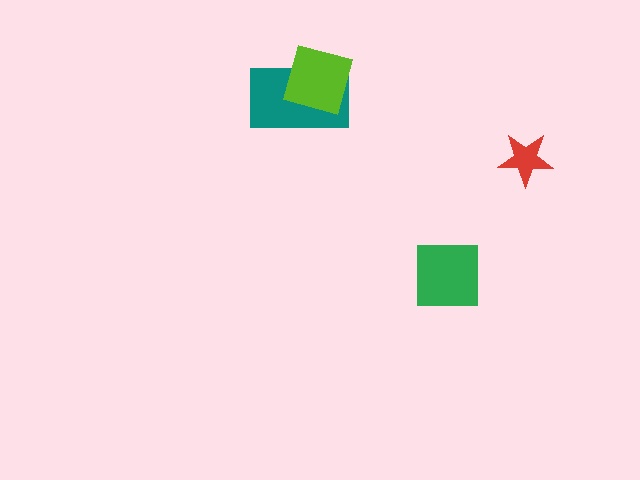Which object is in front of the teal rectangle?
The lime diamond is in front of the teal rectangle.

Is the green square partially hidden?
No, no other shape covers it.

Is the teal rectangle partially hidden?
Yes, it is partially covered by another shape.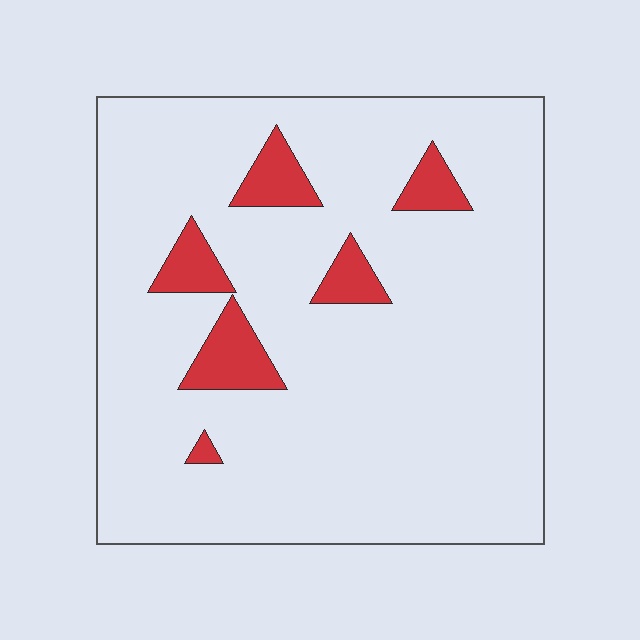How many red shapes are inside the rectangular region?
6.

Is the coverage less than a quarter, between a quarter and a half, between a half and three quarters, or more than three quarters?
Less than a quarter.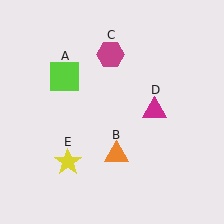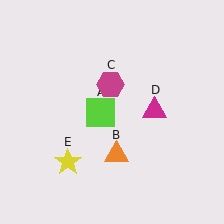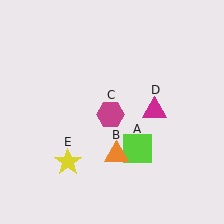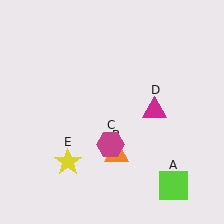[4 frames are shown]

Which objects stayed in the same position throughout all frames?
Orange triangle (object B) and magenta triangle (object D) and yellow star (object E) remained stationary.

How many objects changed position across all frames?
2 objects changed position: lime square (object A), magenta hexagon (object C).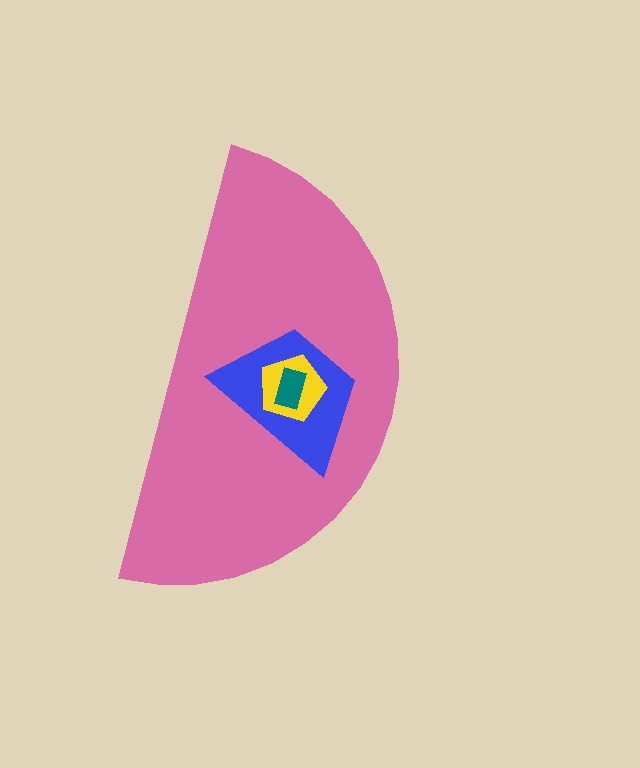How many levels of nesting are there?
4.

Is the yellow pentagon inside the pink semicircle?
Yes.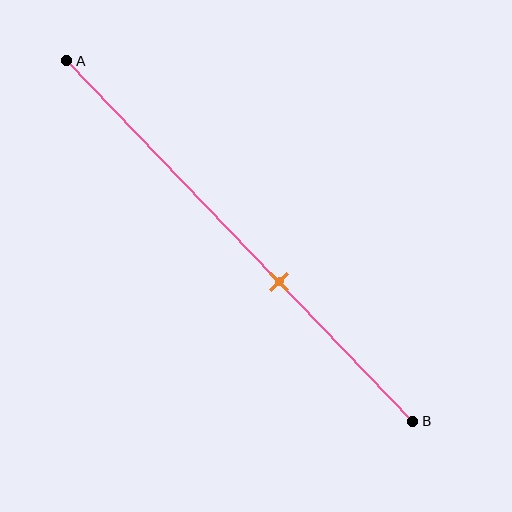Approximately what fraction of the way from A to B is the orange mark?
The orange mark is approximately 60% of the way from A to B.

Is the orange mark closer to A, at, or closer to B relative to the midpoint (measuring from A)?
The orange mark is closer to point B than the midpoint of segment AB.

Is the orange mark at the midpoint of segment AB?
No, the mark is at about 60% from A, not at the 50% midpoint.